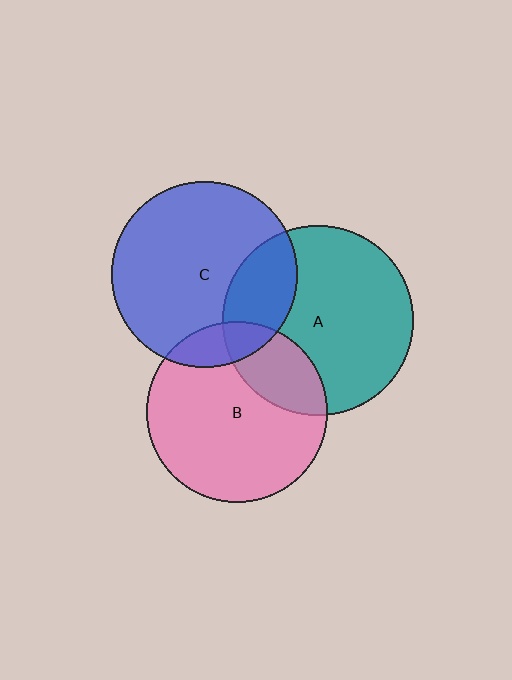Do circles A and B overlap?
Yes.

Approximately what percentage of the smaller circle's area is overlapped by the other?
Approximately 25%.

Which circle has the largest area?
Circle A (teal).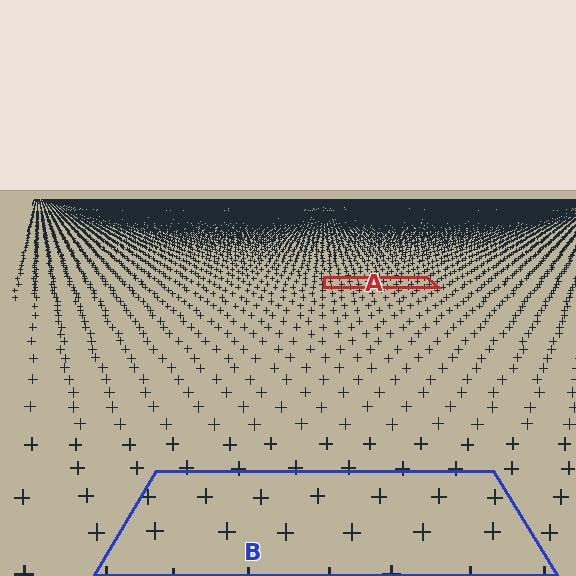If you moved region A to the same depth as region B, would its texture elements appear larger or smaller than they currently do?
They would appear larger. At a closer depth, the same texture elements are projected at a bigger on-screen size.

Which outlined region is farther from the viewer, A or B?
Region A is farther from the viewer — the texture elements inside it appear smaller and more densely packed.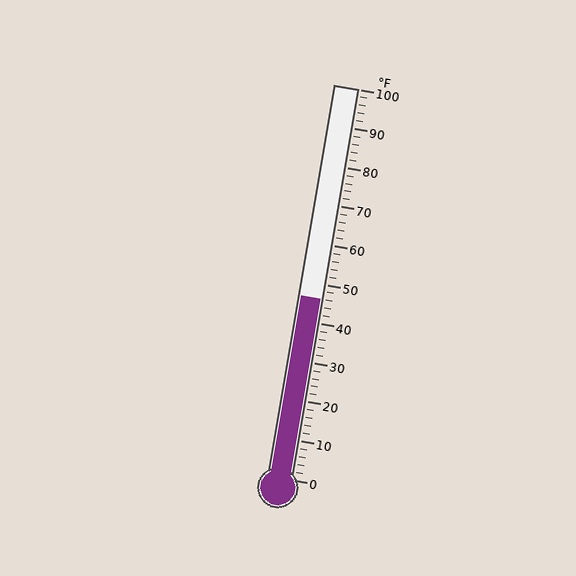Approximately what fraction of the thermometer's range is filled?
The thermometer is filled to approximately 45% of its range.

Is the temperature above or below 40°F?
The temperature is above 40°F.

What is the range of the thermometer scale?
The thermometer scale ranges from 0°F to 100°F.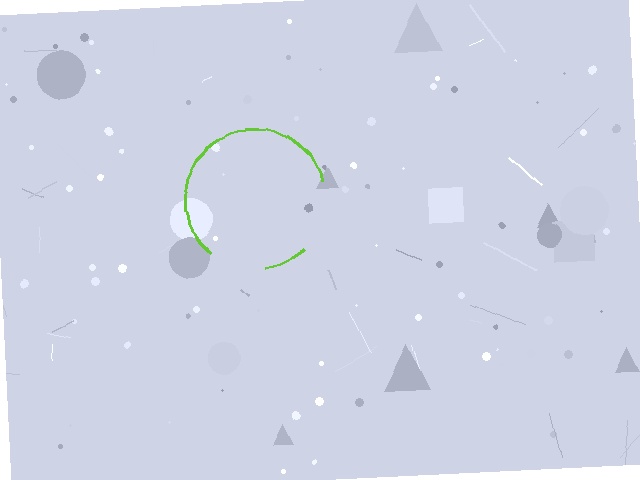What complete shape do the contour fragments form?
The contour fragments form a circle.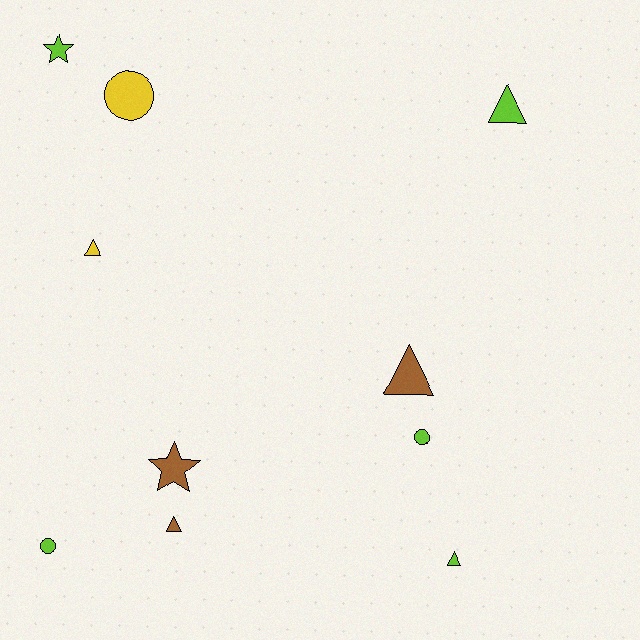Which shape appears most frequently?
Triangle, with 5 objects.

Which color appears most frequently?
Lime, with 5 objects.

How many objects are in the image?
There are 10 objects.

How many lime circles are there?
There are 2 lime circles.